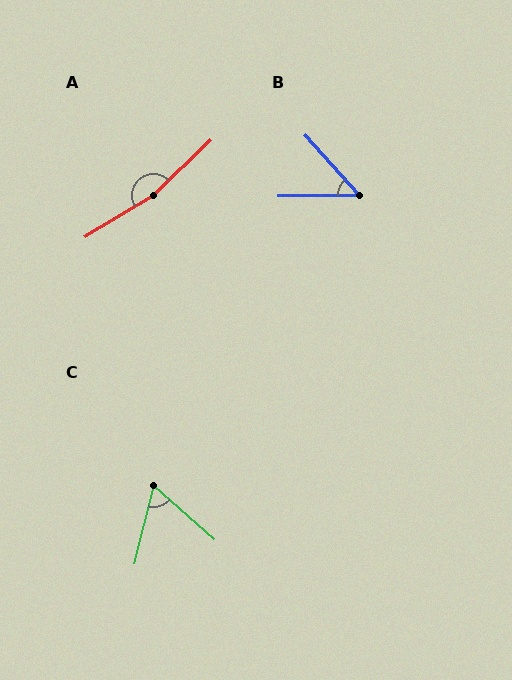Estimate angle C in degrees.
Approximately 62 degrees.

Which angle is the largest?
A, at approximately 167 degrees.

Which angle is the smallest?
B, at approximately 48 degrees.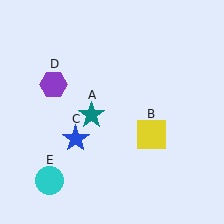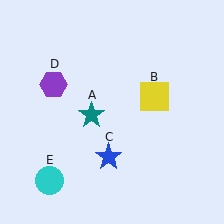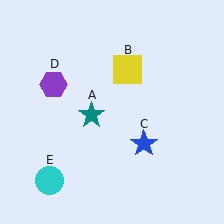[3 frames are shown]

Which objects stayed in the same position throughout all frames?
Teal star (object A) and purple hexagon (object D) and cyan circle (object E) remained stationary.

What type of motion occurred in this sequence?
The yellow square (object B), blue star (object C) rotated counterclockwise around the center of the scene.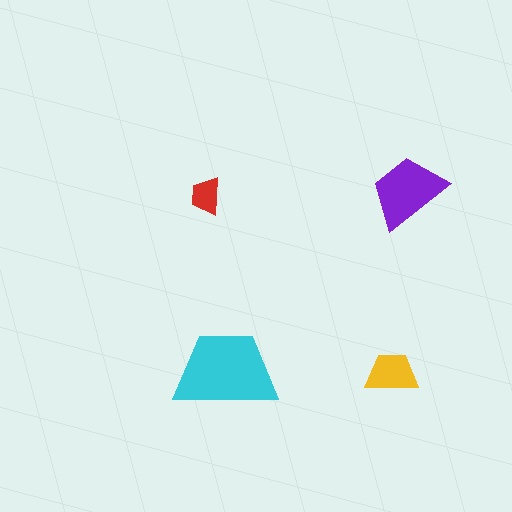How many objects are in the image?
There are 4 objects in the image.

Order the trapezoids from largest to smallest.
the cyan one, the purple one, the yellow one, the red one.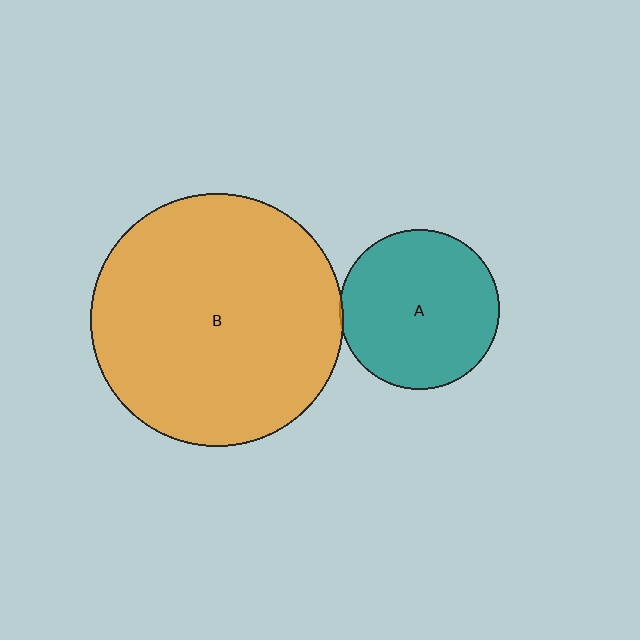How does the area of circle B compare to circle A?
Approximately 2.5 times.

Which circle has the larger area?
Circle B (orange).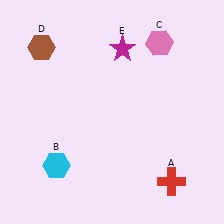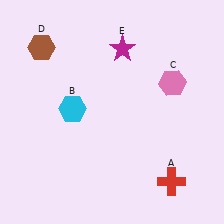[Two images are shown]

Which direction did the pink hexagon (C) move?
The pink hexagon (C) moved down.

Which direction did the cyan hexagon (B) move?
The cyan hexagon (B) moved up.